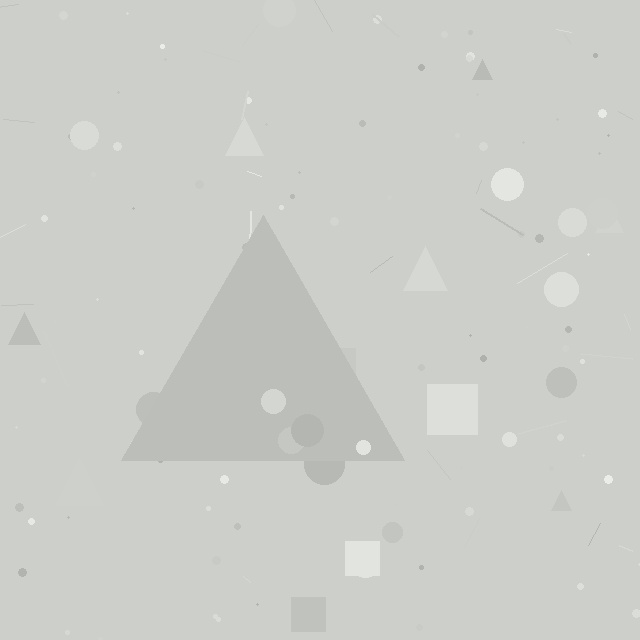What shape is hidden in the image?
A triangle is hidden in the image.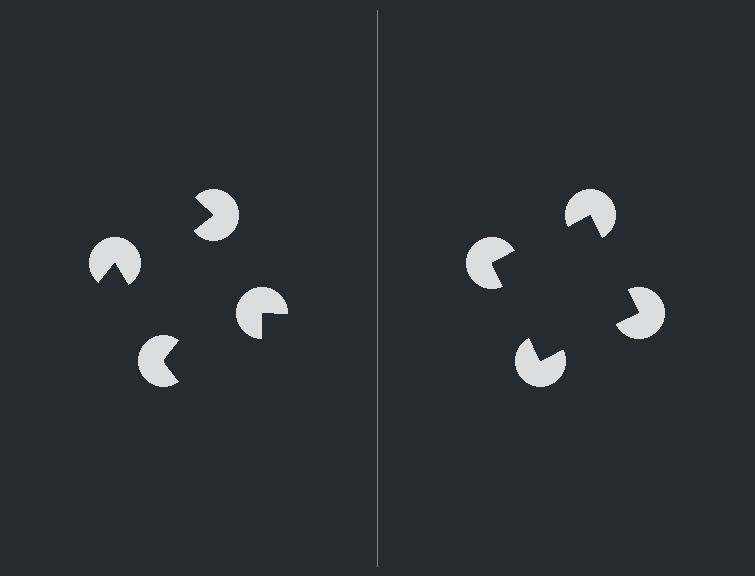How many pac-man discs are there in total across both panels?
8 — 4 on each side.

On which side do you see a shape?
An illusory square appears on the right side. On the left side the wedge cuts are rotated, so no coherent shape forms.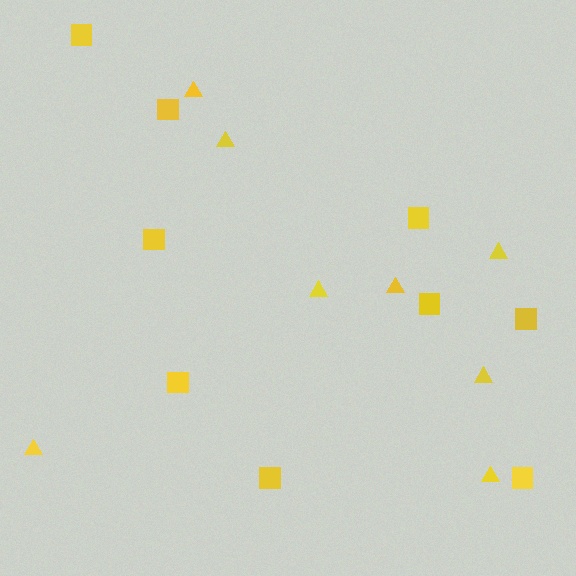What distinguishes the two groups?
There are 2 groups: one group of triangles (8) and one group of squares (9).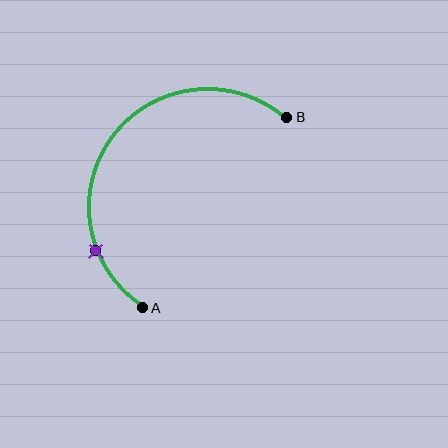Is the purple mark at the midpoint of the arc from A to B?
No. The purple mark lies on the arc but is closer to endpoint A. The arc midpoint would be at the point on the curve equidistant along the arc from both A and B.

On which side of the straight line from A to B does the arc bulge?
The arc bulges above and to the left of the straight line connecting A and B.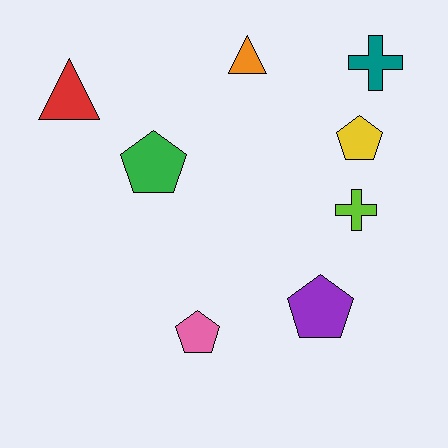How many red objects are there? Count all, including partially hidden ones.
There is 1 red object.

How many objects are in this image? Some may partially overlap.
There are 8 objects.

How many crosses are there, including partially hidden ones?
There are 2 crosses.